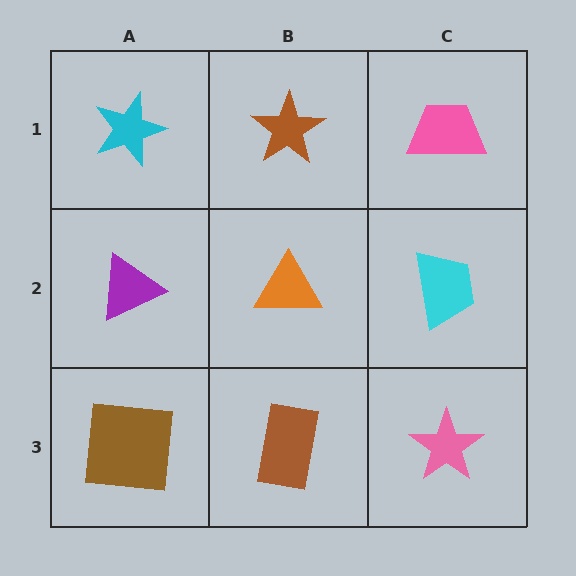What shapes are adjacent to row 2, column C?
A pink trapezoid (row 1, column C), a pink star (row 3, column C), an orange triangle (row 2, column B).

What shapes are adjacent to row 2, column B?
A brown star (row 1, column B), a brown rectangle (row 3, column B), a purple triangle (row 2, column A), a cyan trapezoid (row 2, column C).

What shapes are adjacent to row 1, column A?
A purple triangle (row 2, column A), a brown star (row 1, column B).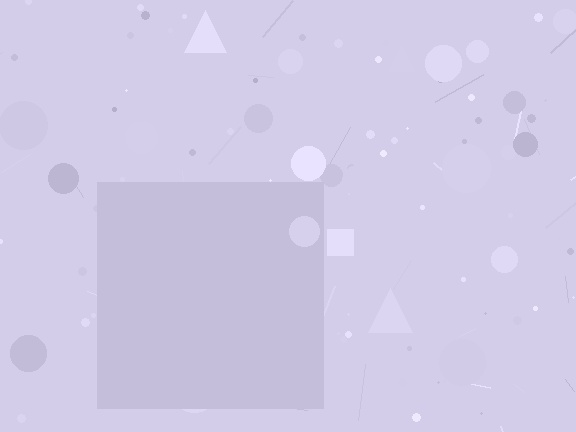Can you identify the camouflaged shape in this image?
The camouflaged shape is a square.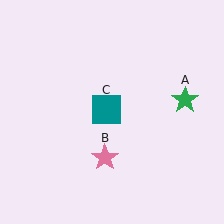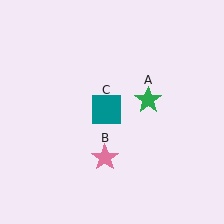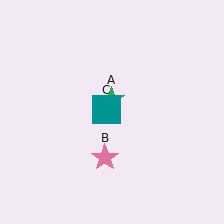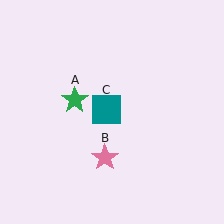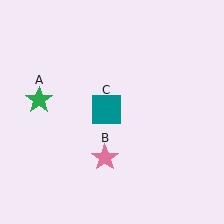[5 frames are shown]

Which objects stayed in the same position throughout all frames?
Pink star (object B) and teal square (object C) remained stationary.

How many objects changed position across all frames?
1 object changed position: green star (object A).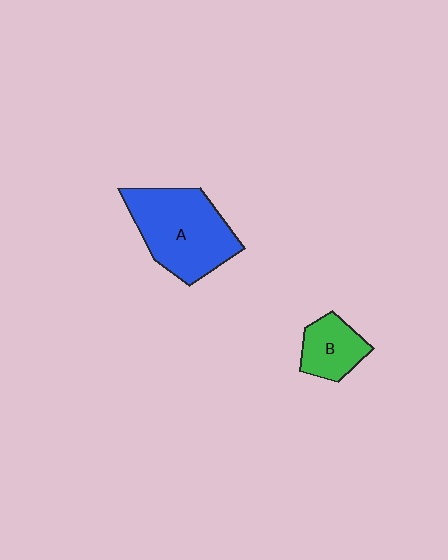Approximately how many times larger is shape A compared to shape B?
Approximately 2.2 times.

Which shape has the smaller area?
Shape B (green).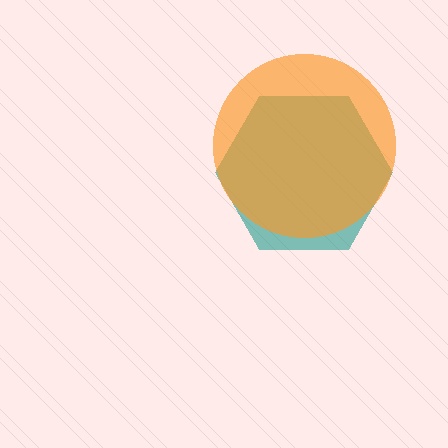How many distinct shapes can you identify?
There are 2 distinct shapes: a teal hexagon, an orange circle.